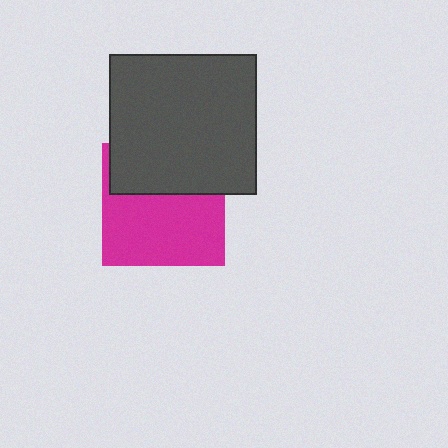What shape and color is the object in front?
The object in front is a dark gray rectangle.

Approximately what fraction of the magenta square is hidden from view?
Roughly 40% of the magenta square is hidden behind the dark gray rectangle.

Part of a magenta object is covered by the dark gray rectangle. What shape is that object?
It is a square.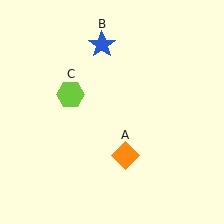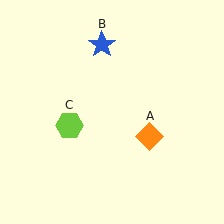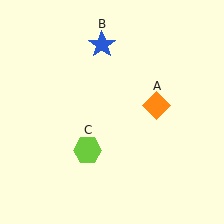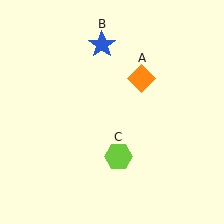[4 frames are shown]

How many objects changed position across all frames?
2 objects changed position: orange diamond (object A), lime hexagon (object C).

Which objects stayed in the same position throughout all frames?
Blue star (object B) remained stationary.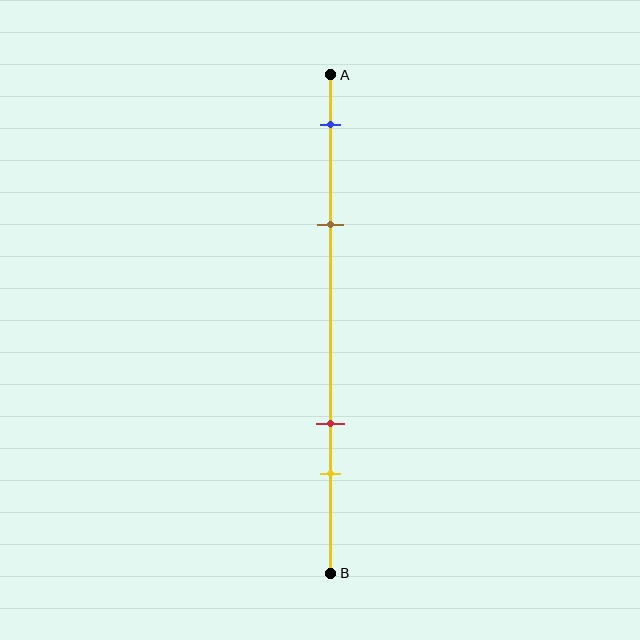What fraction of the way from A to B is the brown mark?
The brown mark is approximately 30% (0.3) of the way from A to B.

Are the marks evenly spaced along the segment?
No, the marks are not evenly spaced.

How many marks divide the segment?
There are 4 marks dividing the segment.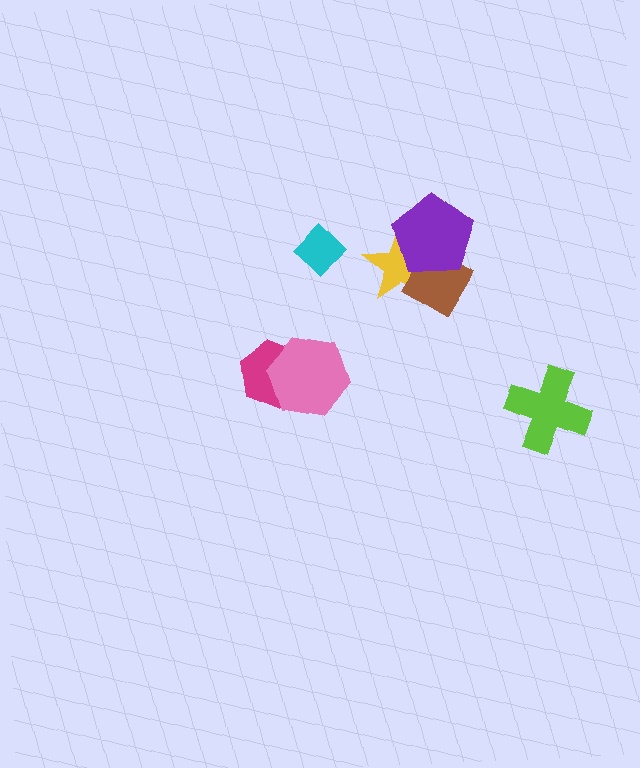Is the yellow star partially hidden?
Yes, it is partially covered by another shape.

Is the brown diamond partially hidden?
Yes, it is partially covered by another shape.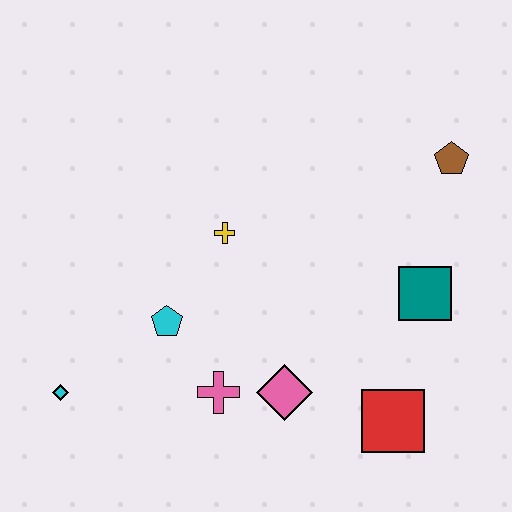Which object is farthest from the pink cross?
The brown pentagon is farthest from the pink cross.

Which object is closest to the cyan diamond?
The cyan pentagon is closest to the cyan diamond.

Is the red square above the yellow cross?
No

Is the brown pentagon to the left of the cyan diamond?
No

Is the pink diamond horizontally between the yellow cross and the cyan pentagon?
No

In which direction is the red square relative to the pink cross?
The red square is to the right of the pink cross.